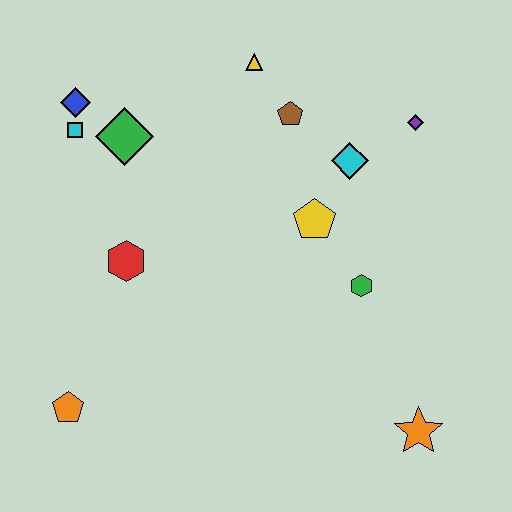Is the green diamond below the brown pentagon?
Yes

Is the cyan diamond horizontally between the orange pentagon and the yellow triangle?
No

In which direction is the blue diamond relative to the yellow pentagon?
The blue diamond is to the left of the yellow pentagon.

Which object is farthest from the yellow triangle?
The orange star is farthest from the yellow triangle.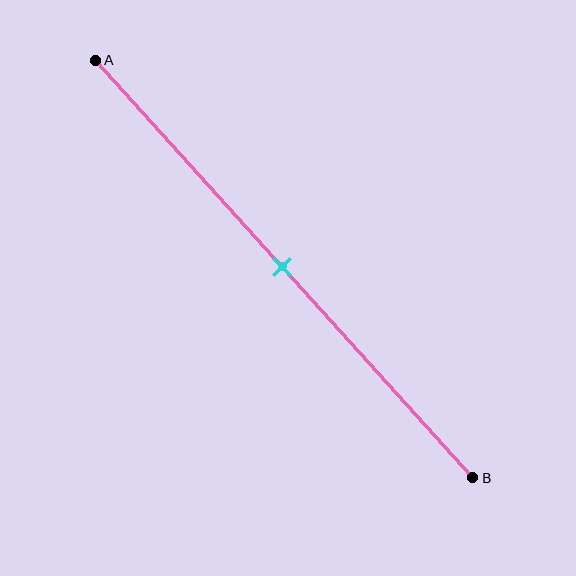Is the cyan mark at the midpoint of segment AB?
Yes, the mark is approximately at the midpoint.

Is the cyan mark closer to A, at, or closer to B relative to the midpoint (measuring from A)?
The cyan mark is approximately at the midpoint of segment AB.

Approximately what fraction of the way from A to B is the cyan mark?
The cyan mark is approximately 50% of the way from A to B.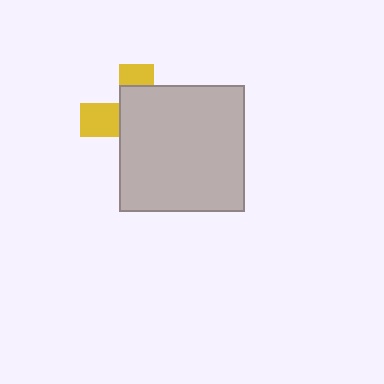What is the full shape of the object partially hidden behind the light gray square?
The partially hidden object is a yellow cross.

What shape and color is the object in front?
The object in front is a light gray square.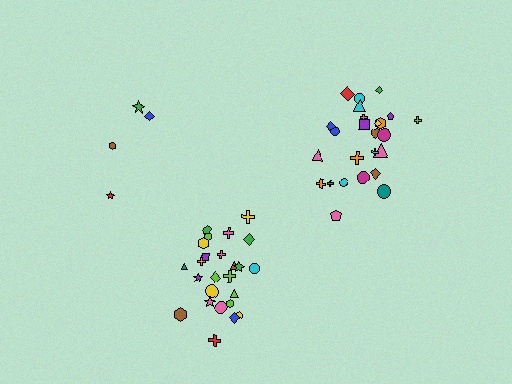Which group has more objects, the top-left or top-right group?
The top-right group.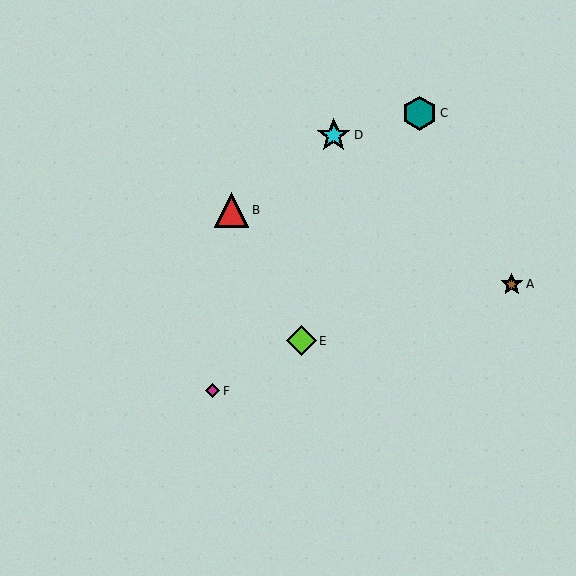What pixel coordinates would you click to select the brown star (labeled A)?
Click at (512, 284) to select the brown star A.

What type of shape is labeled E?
Shape E is a lime diamond.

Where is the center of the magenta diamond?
The center of the magenta diamond is at (213, 391).